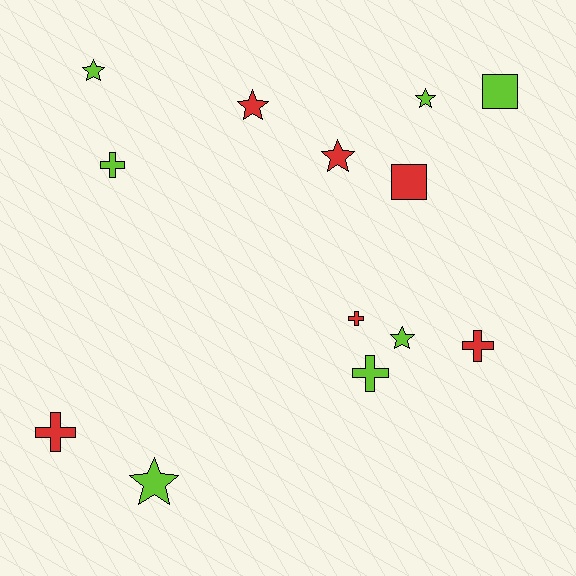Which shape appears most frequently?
Star, with 6 objects.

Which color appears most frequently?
Lime, with 7 objects.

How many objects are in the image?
There are 13 objects.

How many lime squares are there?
There is 1 lime square.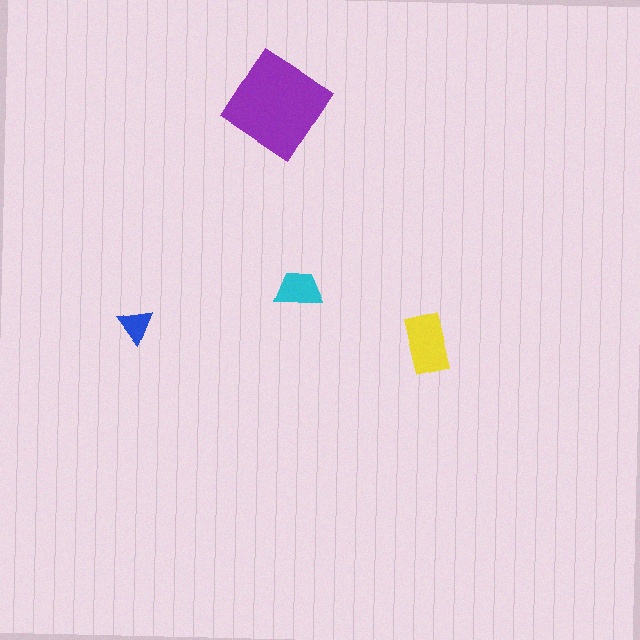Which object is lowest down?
The yellow rectangle is bottommost.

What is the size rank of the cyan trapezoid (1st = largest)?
3rd.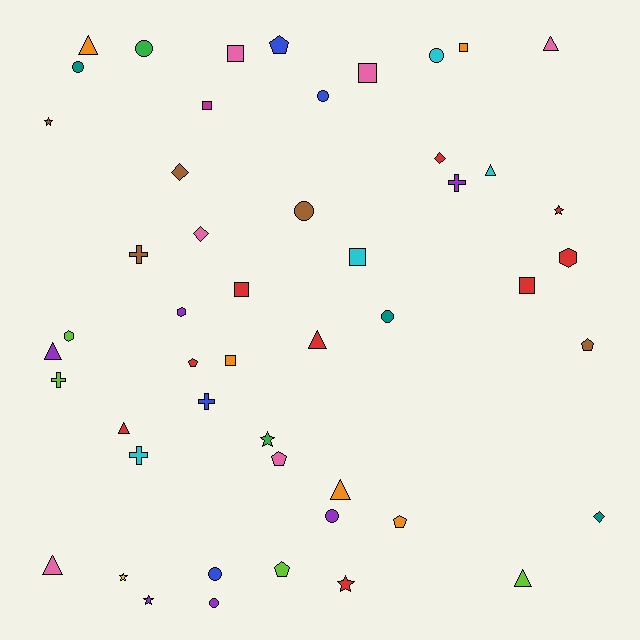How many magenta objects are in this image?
There is 1 magenta object.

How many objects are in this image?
There are 50 objects.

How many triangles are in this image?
There are 9 triangles.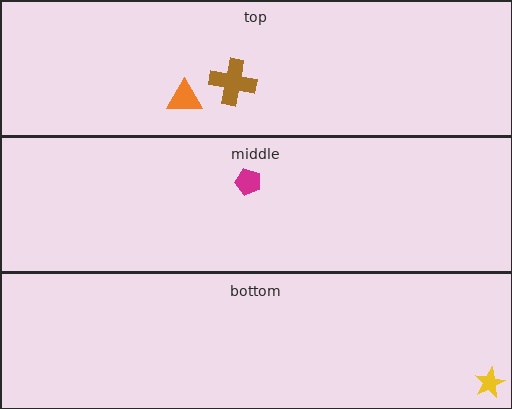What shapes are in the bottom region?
The yellow star.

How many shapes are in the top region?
2.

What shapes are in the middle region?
The magenta pentagon.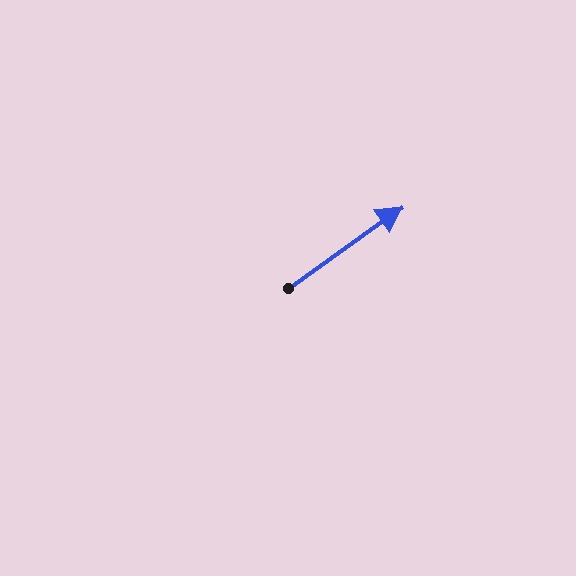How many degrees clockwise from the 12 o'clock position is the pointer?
Approximately 54 degrees.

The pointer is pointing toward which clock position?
Roughly 2 o'clock.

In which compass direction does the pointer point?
Northeast.